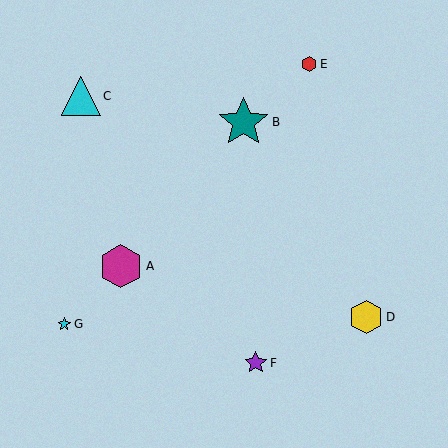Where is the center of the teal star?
The center of the teal star is at (243, 122).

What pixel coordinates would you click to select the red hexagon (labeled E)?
Click at (309, 64) to select the red hexagon E.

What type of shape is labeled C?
Shape C is a cyan triangle.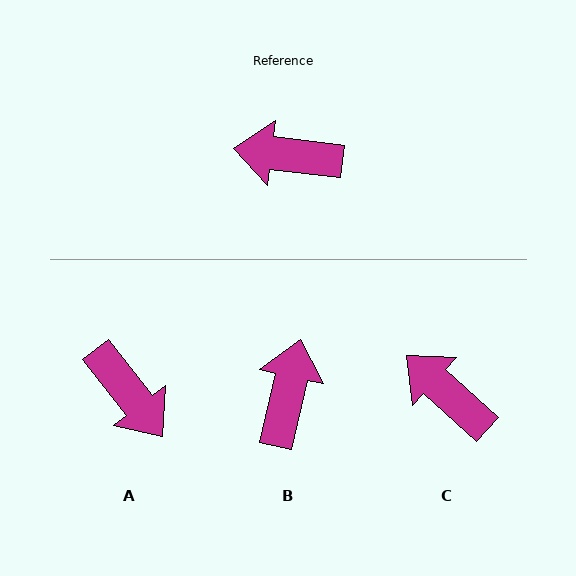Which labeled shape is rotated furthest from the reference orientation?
A, about 135 degrees away.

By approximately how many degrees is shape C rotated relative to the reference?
Approximately 35 degrees clockwise.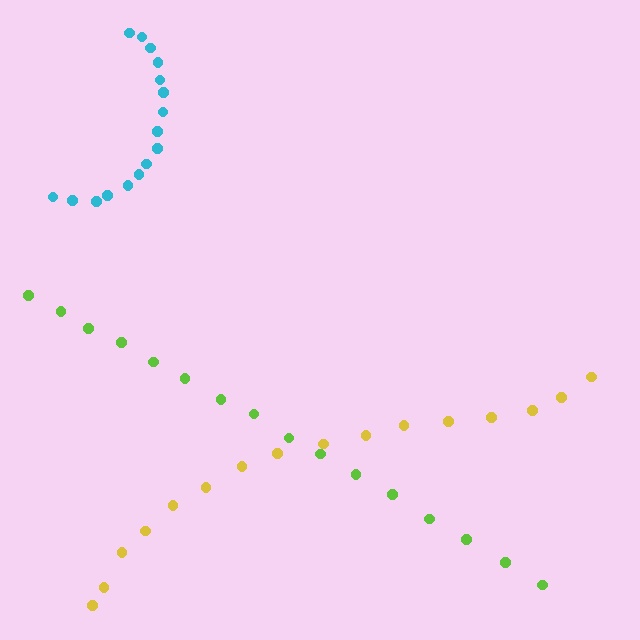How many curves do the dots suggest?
There are 3 distinct paths.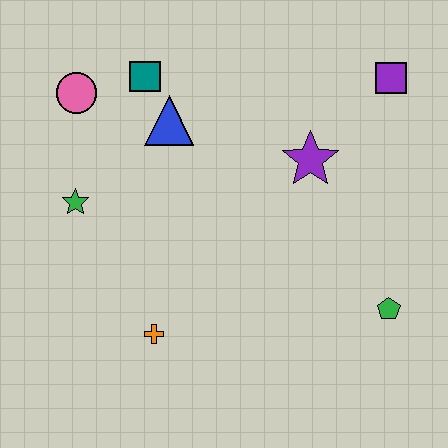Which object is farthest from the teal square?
The green pentagon is farthest from the teal square.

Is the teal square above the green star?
Yes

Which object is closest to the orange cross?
The green star is closest to the orange cross.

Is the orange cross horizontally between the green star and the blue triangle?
Yes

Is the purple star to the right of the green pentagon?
No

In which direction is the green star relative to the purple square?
The green star is to the left of the purple square.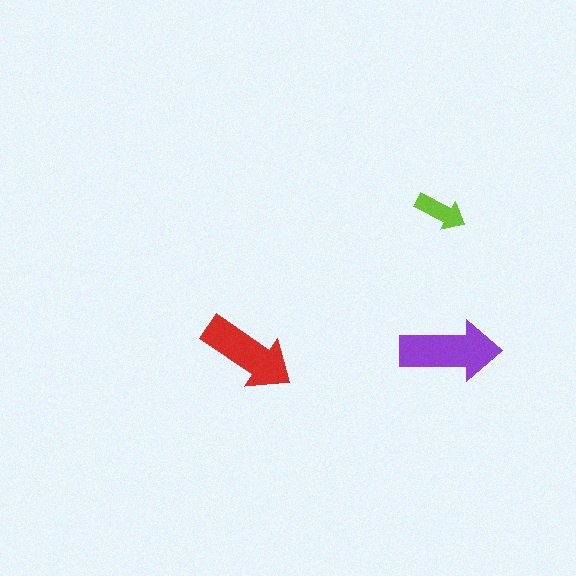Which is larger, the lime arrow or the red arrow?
The red one.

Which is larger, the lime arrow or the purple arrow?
The purple one.